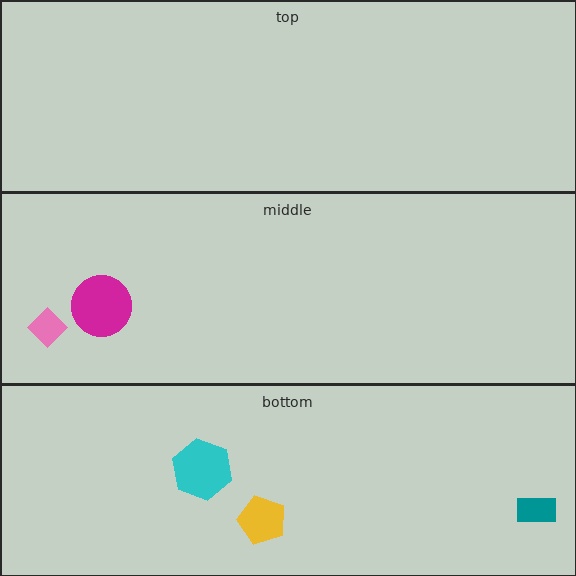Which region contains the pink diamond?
The middle region.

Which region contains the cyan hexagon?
The bottom region.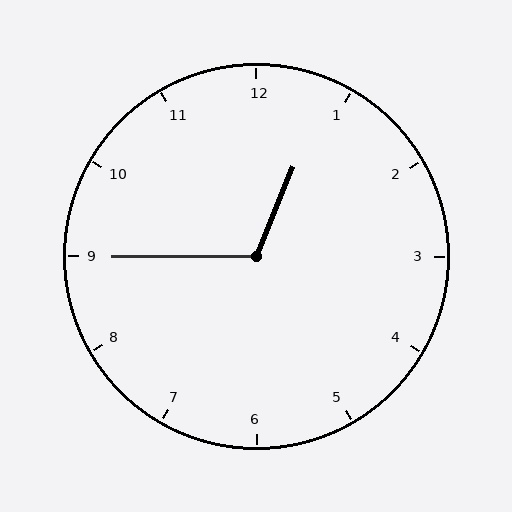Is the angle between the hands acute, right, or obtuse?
It is obtuse.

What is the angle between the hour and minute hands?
Approximately 112 degrees.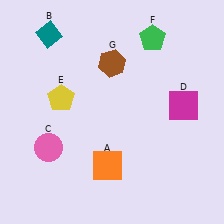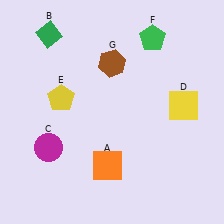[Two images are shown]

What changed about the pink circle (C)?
In Image 1, C is pink. In Image 2, it changed to magenta.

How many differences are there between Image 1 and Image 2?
There are 3 differences between the two images.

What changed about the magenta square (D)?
In Image 1, D is magenta. In Image 2, it changed to yellow.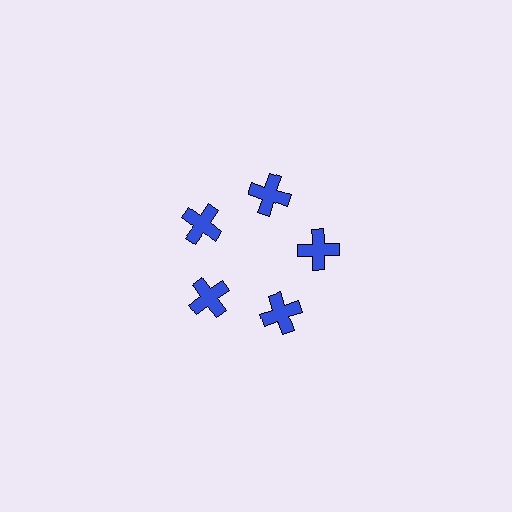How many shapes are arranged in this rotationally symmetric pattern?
There are 5 shapes, arranged in 5 groups of 1.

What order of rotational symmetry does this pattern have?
This pattern has 5-fold rotational symmetry.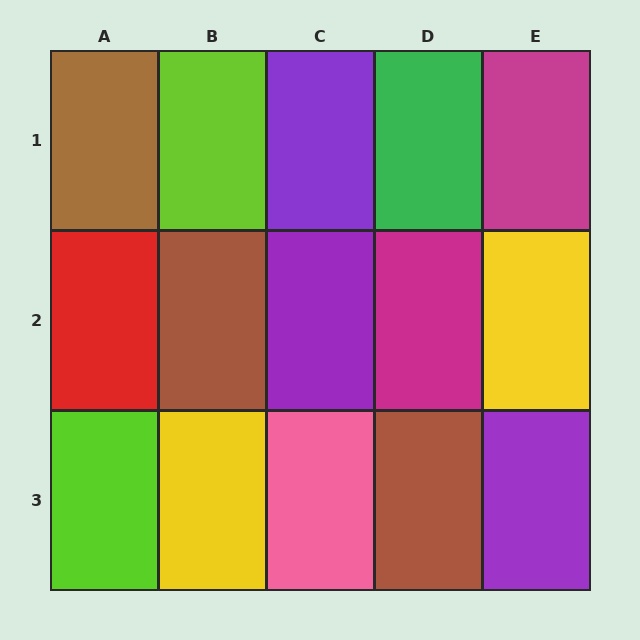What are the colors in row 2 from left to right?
Red, brown, purple, magenta, yellow.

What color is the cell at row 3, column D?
Brown.